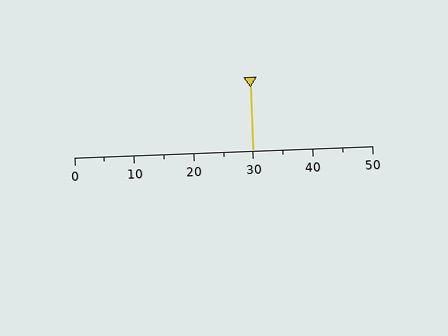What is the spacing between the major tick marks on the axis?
The major ticks are spaced 10 apart.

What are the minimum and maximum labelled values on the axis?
The axis runs from 0 to 50.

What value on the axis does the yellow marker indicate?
The marker indicates approximately 30.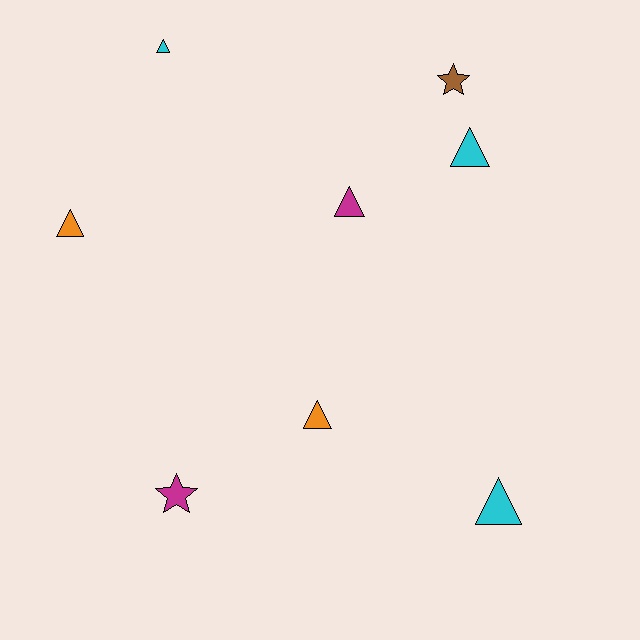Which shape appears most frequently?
Triangle, with 6 objects.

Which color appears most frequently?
Cyan, with 3 objects.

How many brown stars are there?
There is 1 brown star.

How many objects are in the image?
There are 8 objects.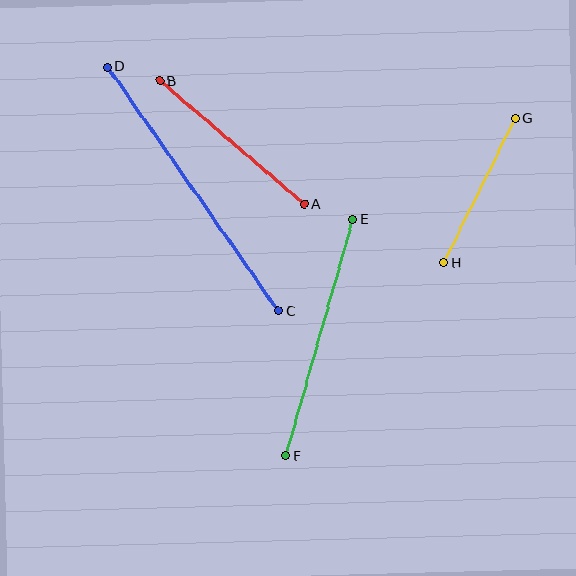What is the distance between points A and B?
The distance is approximately 189 pixels.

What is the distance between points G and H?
The distance is approximately 161 pixels.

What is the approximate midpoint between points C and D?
The midpoint is at approximately (193, 189) pixels.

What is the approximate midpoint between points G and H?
The midpoint is at approximately (479, 190) pixels.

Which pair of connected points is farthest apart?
Points C and D are farthest apart.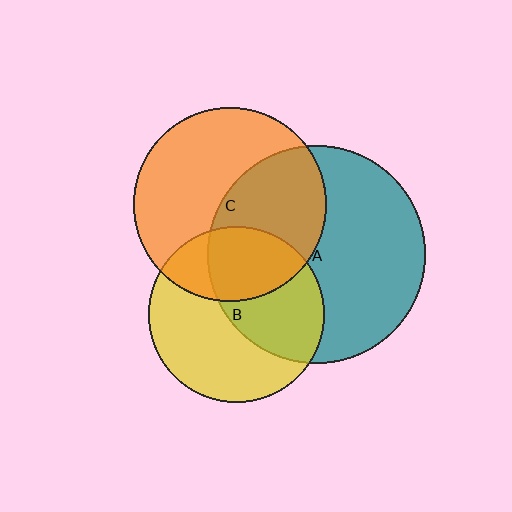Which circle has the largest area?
Circle A (teal).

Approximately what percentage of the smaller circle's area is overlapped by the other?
Approximately 45%.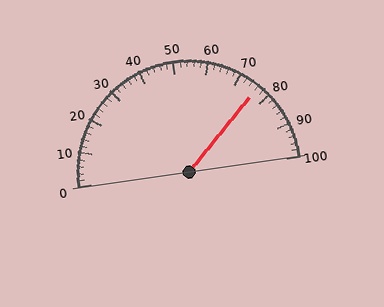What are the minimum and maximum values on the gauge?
The gauge ranges from 0 to 100.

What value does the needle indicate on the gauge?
The needle indicates approximately 76.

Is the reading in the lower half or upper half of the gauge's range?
The reading is in the upper half of the range (0 to 100).